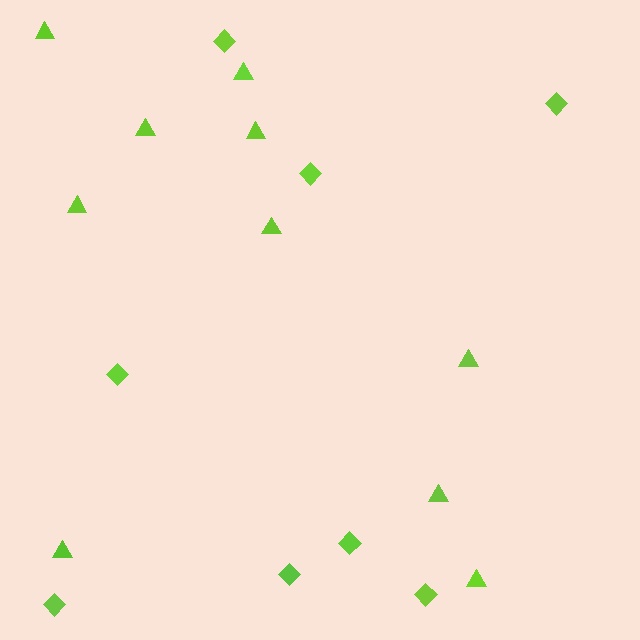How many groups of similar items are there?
There are 2 groups: one group of triangles (10) and one group of diamonds (8).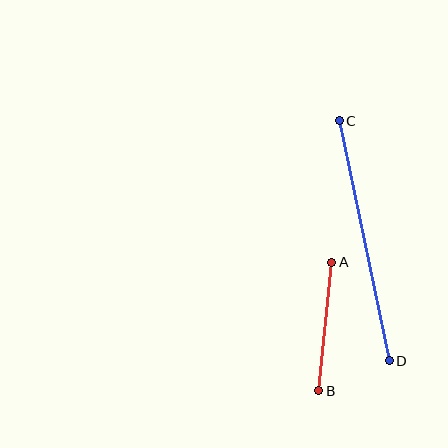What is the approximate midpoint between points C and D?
The midpoint is at approximately (364, 241) pixels.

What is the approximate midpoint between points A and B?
The midpoint is at approximately (325, 327) pixels.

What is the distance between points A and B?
The distance is approximately 129 pixels.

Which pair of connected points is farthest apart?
Points C and D are farthest apart.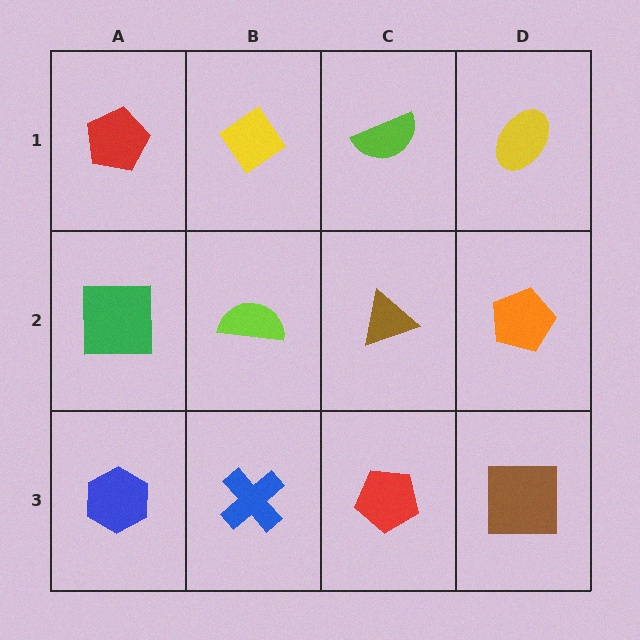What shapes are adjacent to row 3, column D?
An orange pentagon (row 2, column D), a red pentagon (row 3, column C).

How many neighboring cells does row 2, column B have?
4.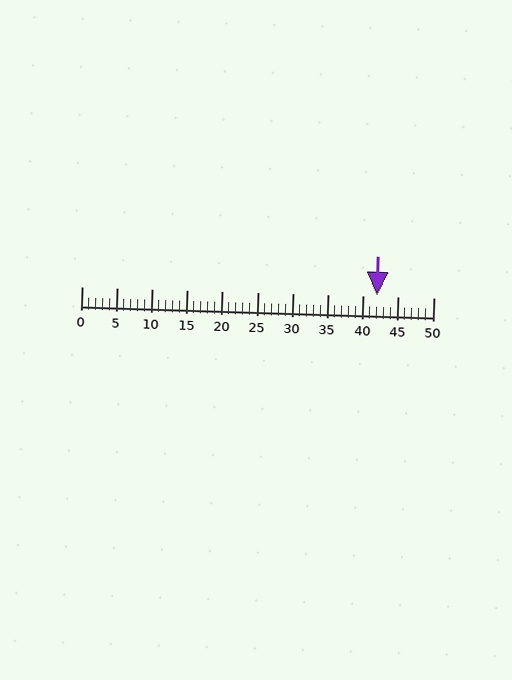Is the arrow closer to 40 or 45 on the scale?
The arrow is closer to 40.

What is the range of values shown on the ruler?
The ruler shows values from 0 to 50.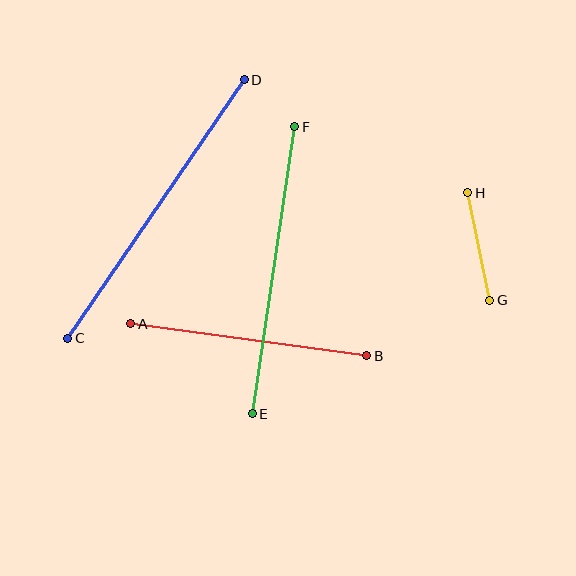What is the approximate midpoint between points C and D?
The midpoint is at approximately (156, 209) pixels.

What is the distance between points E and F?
The distance is approximately 290 pixels.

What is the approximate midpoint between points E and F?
The midpoint is at approximately (273, 270) pixels.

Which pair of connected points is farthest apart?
Points C and D are farthest apart.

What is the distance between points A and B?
The distance is approximately 238 pixels.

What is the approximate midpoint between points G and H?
The midpoint is at approximately (479, 247) pixels.